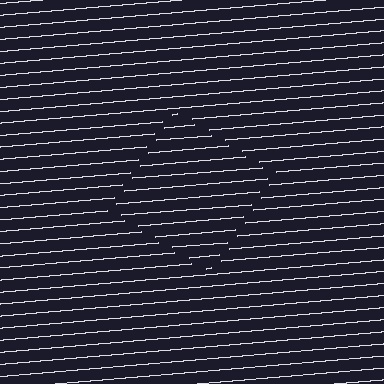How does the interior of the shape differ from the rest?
The interior of the shape contains the same grating, shifted by half a period — the contour is defined by the phase discontinuity where line-ends from the inner and outer gratings abut.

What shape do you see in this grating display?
An illusory square. The interior of the shape contains the same grating, shifted by half a period — the contour is defined by the phase discontinuity where line-ends from the inner and outer gratings abut.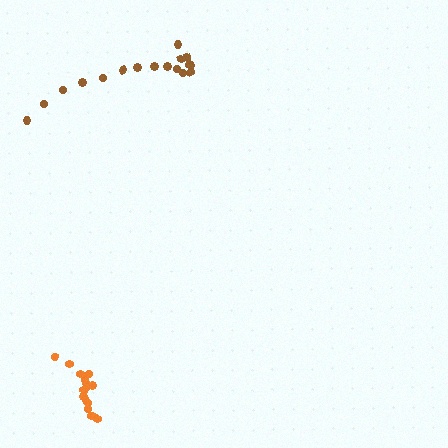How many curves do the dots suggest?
There are 2 distinct paths.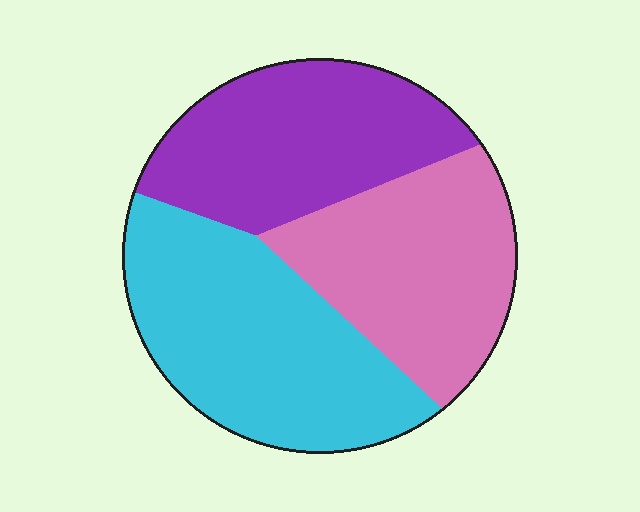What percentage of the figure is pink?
Pink covers roughly 30% of the figure.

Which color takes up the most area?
Cyan, at roughly 40%.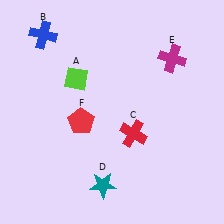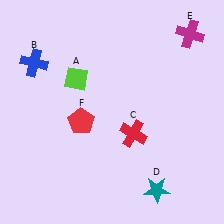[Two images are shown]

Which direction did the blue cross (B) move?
The blue cross (B) moved down.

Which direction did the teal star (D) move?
The teal star (D) moved right.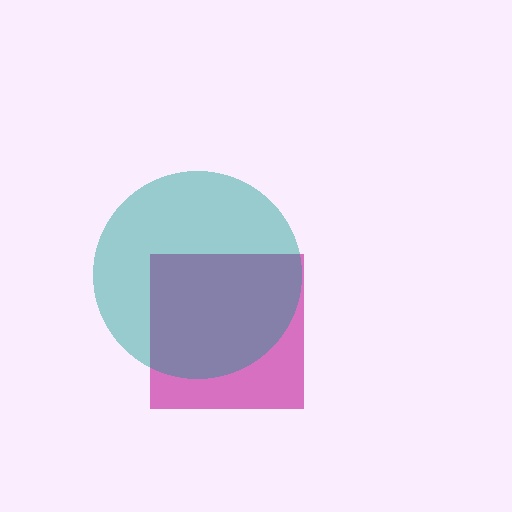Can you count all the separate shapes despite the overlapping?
Yes, there are 2 separate shapes.